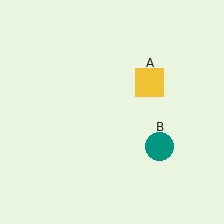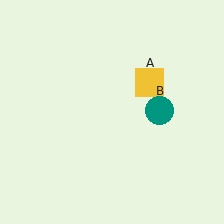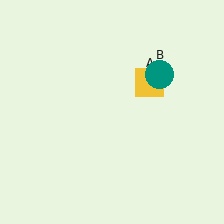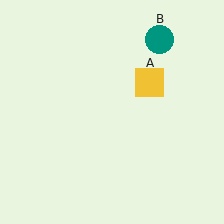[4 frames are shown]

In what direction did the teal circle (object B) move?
The teal circle (object B) moved up.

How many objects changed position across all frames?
1 object changed position: teal circle (object B).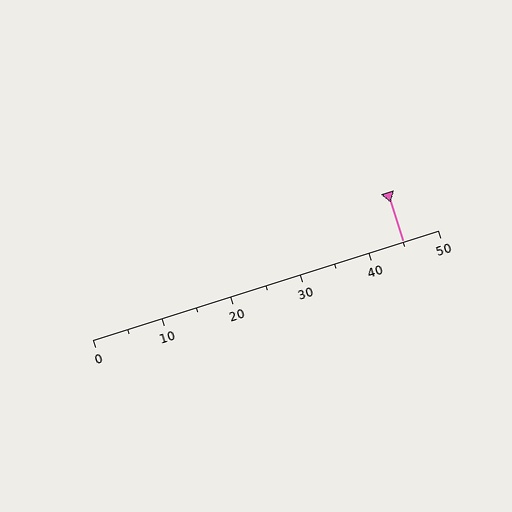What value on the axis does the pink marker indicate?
The marker indicates approximately 45.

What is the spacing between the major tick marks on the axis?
The major ticks are spaced 10 apart.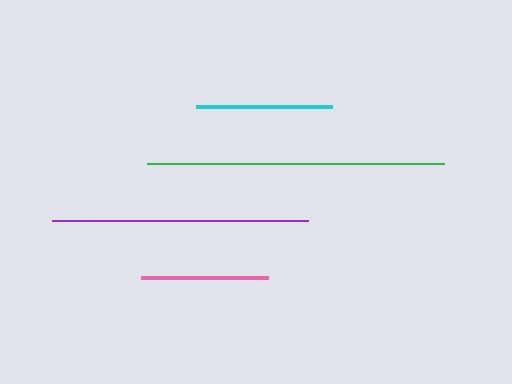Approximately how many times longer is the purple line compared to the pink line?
The purple line is approximately 2.0 times the length of the pink line.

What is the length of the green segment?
The green segment is approximately 297 pixels long.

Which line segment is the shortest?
The pink line is the shortest at approximately 127 pixels.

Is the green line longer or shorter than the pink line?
The green line is longer than the pink line.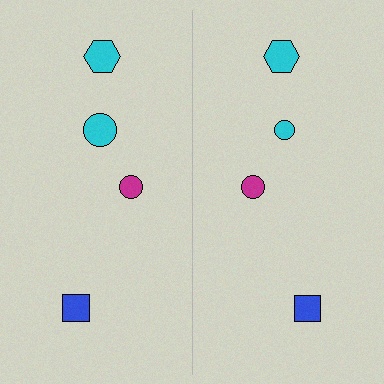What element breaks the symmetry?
The cyan circle on the right side has a different size than its mirror counterpart.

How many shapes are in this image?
There are 8 shapes in this image.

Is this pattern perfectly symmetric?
No, the pattern is not perfectly symmetric. The cyan circle on the right side has a different size than its mirror counterpart.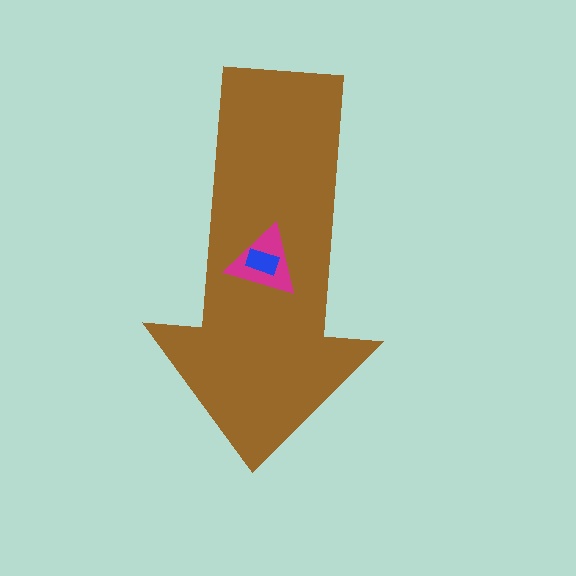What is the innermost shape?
The blue rectangle.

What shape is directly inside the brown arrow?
The magenta triangle.